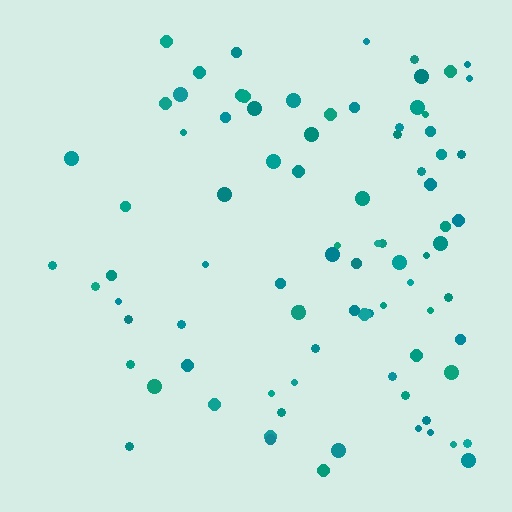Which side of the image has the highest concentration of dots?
The right.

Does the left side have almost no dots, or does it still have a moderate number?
Still a moderate number, just noticeably fewer than the right.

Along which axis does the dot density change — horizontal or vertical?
Horizontal.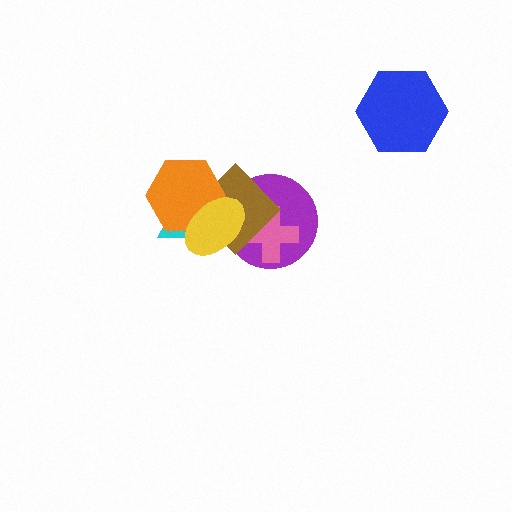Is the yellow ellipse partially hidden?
No, no other shape covers it.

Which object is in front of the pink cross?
The brown diamond is in front of the pink cross.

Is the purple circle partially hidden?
Yes, it is partially covered by another shape.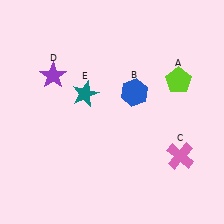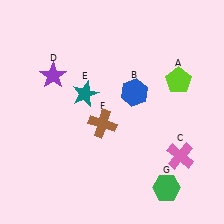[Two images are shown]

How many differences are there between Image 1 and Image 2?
There are 2 differences between the two images.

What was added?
A brown cross (F), a green hexagon (G) were added in Image 2.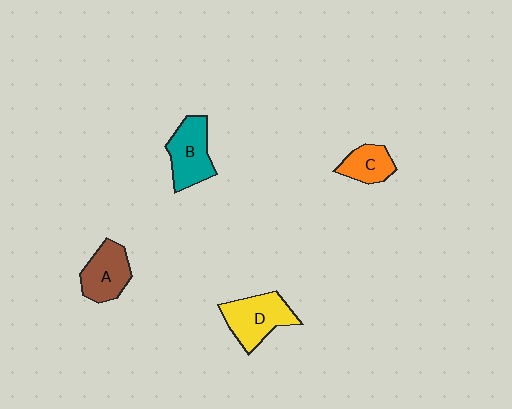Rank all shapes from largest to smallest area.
From largest to smallest: D (yellow), B (teal), A (brown), C (orange).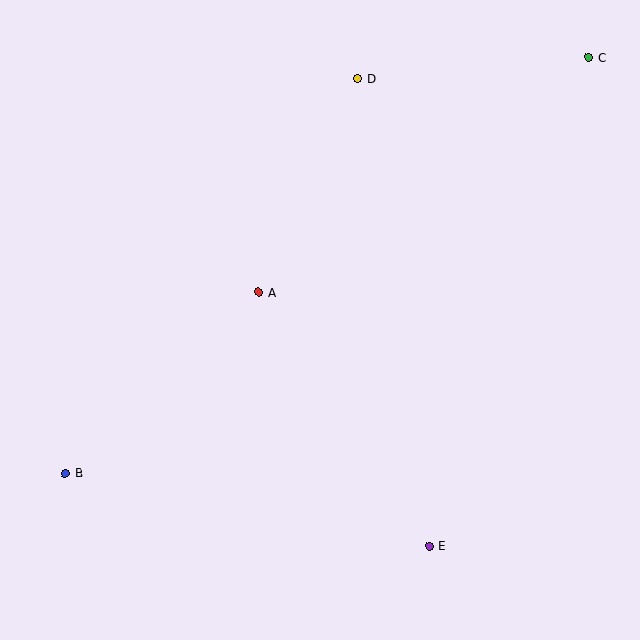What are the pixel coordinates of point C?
Point C is at (589, 57).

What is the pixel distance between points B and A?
The distance between B and A is 265 pixels.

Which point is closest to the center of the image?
Point A at (259, 292) is closest to the center.